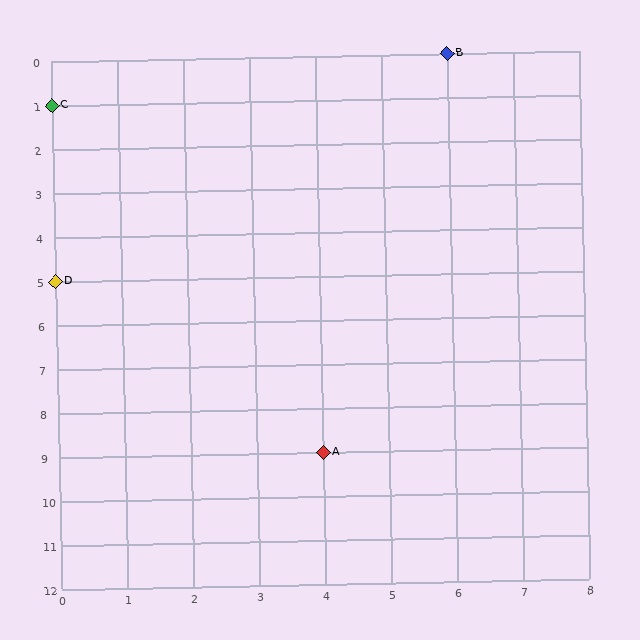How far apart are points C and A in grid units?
Points C and A are 4 columns and 8 rows apart (about 8.9 grid units diagonally).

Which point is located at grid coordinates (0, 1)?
Point C is at (0, 1).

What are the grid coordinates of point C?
Point C is at grid coordinates (0, 1).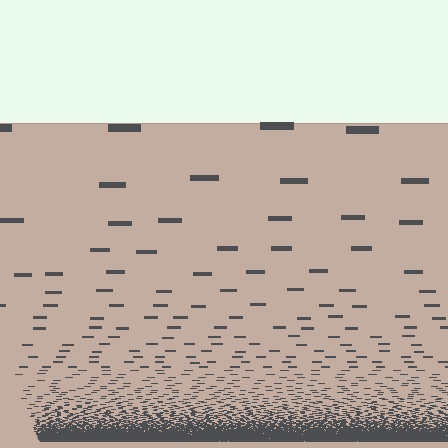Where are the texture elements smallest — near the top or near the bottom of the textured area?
Near the bottom.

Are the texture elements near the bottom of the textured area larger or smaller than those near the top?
Smaller. The gradient is inverted — elements near the bottom are smaller and denser.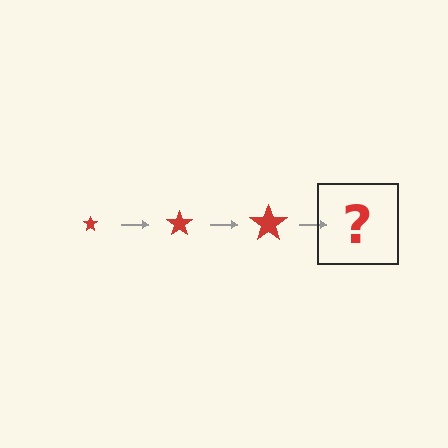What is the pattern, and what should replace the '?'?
The pattern is that the star gets progressively larger each step. The '?' should be a red star, larger than the previous one.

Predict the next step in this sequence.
The next step is a red star, larger than the previous one.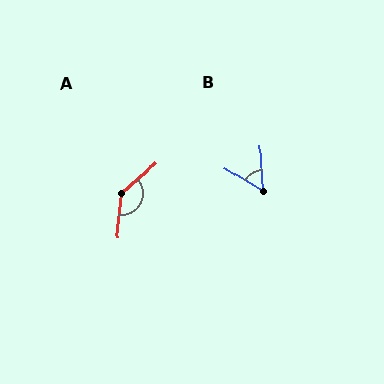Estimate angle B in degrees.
Approximately 56 degrees.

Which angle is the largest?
A, at approximately 137 degrees.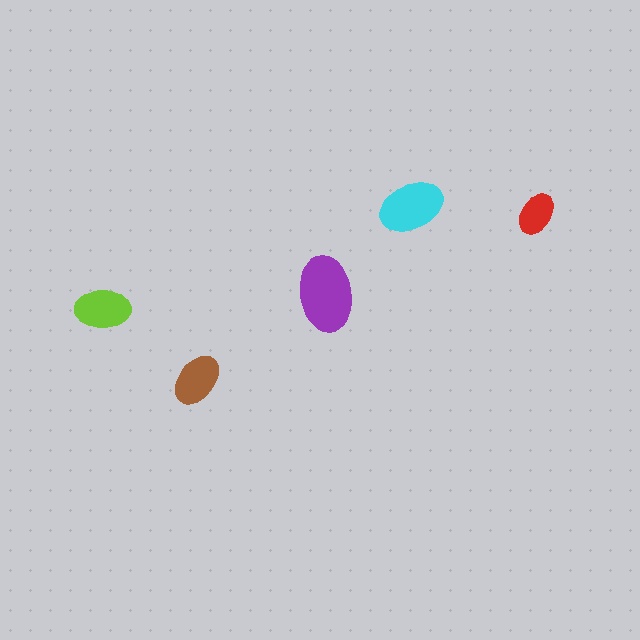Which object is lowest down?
The brown ellipse is bottommost.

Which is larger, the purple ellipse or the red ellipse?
The purple one.